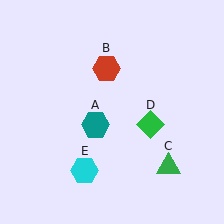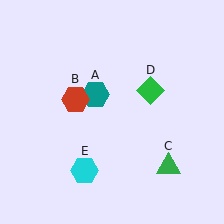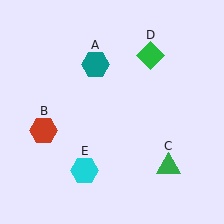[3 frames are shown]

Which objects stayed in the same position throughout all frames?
Green triangle (object C) and cyan hexagon (object E) remained stationary.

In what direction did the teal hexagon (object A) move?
The teal hexagon (object A) moved up.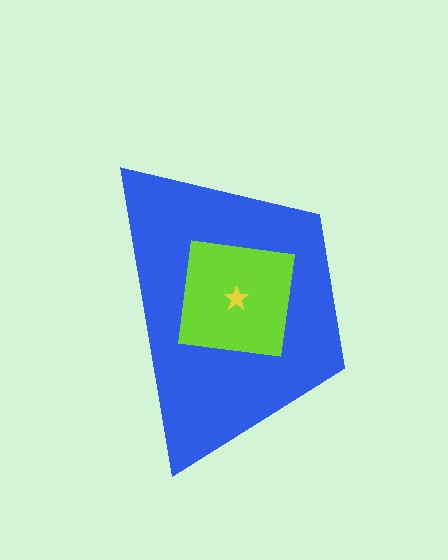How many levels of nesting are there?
3.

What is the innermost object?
The yellow star.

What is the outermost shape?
The blue trapezoid.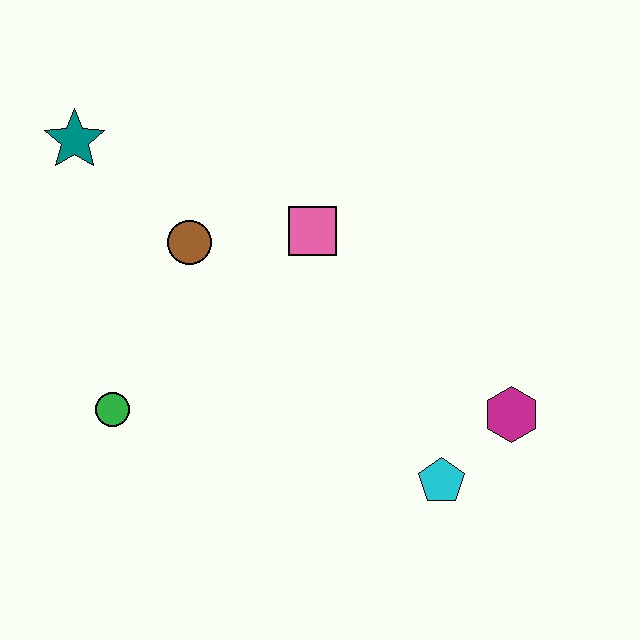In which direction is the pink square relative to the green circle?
The pink square is to the right of the green circle.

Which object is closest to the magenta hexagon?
The cyan pentagon is closest to the magenta hexagon.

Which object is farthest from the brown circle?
The magenta hexagon is farthest from the brown circle.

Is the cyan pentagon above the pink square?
No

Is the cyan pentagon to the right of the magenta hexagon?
No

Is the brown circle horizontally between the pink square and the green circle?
Yes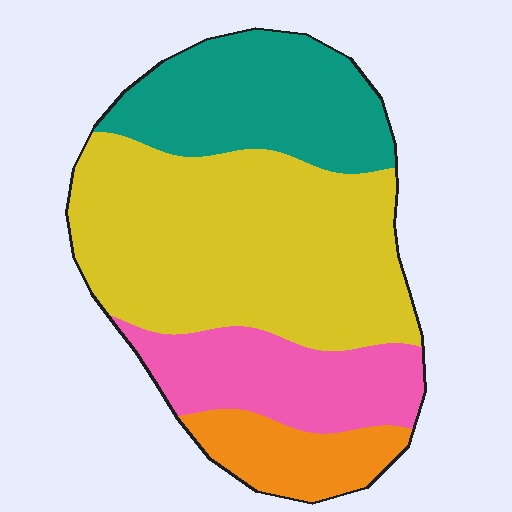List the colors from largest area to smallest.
From largest to smallest: yellow, teal, pink, orange.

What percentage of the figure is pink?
Pink covers 19% of the figure.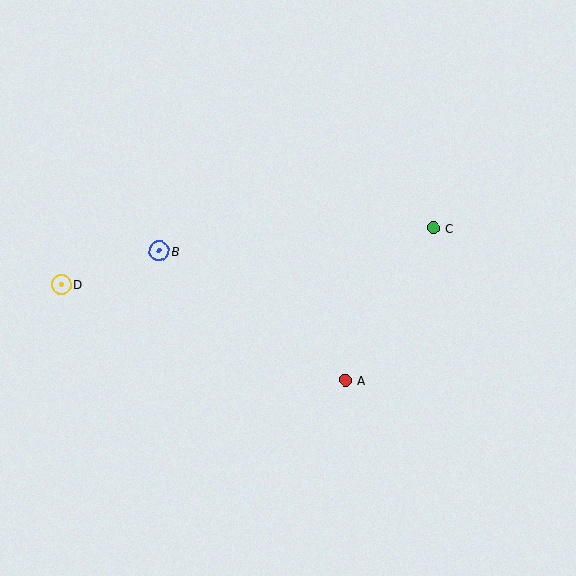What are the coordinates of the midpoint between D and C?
The midpoint between D and C is at (247, 256).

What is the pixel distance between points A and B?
The distance between A and B is 227 pixels.